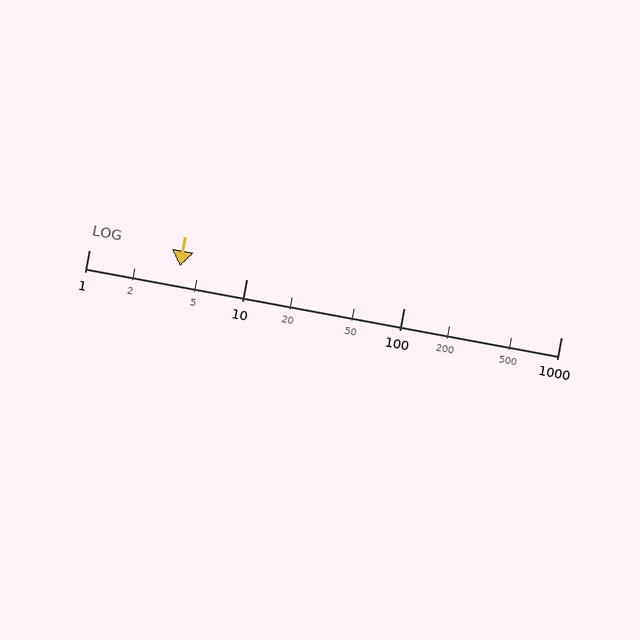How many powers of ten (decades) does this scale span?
The scale spans 3 decades, from 1 to 1000.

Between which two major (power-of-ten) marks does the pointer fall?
The pointer is between 1 and 10.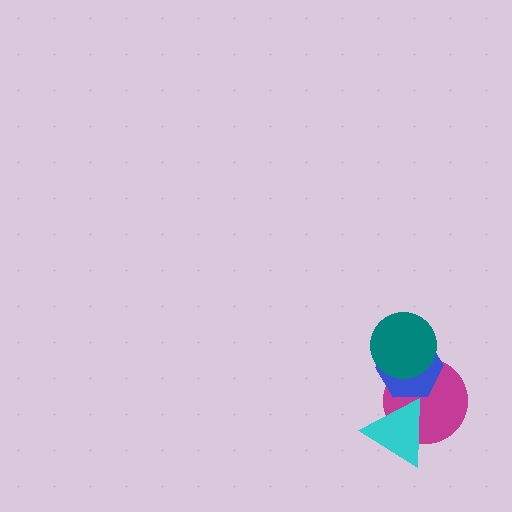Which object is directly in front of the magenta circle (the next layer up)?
The blue hexagon is directly in front of the magenta circle.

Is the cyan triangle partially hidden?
No, no other shape covers it.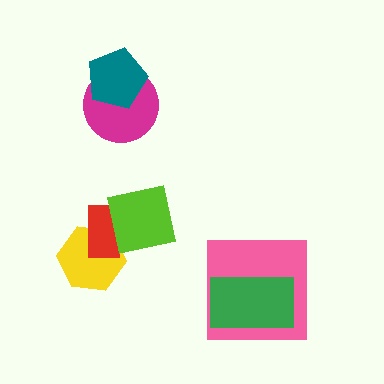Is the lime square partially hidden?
No, no other shape covers it.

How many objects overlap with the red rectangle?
2 objects overlap with the red rectangle.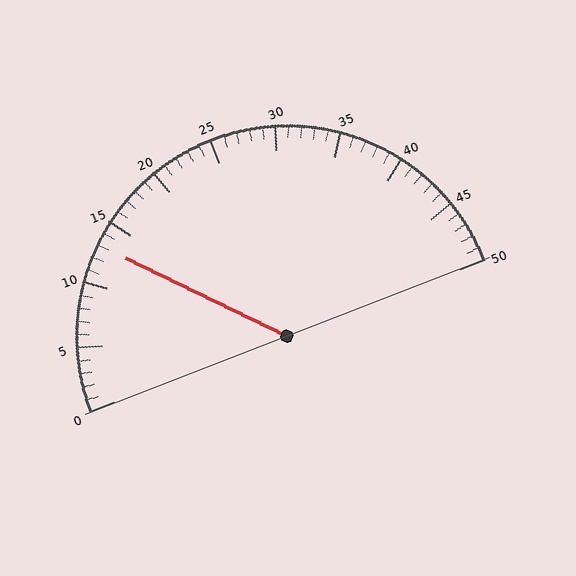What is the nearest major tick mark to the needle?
The nearest major tick mark is 15.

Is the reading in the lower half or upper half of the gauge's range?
The reading is in the lower half of the range (0 to 50).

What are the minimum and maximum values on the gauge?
The gauge ranges from 0 to 50.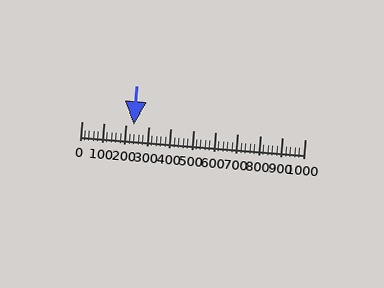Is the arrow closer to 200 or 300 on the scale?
The arrow is closer to 200.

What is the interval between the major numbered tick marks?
The major tick marks are spaced 100 units apart.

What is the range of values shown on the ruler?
The ruler shows values from 0 to 1000.